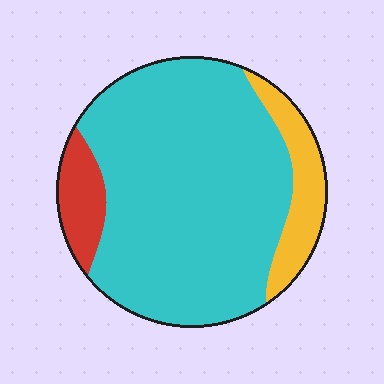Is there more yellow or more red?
Yellow.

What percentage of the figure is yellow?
Yellow takes up about one eighth (1/8) of the figure.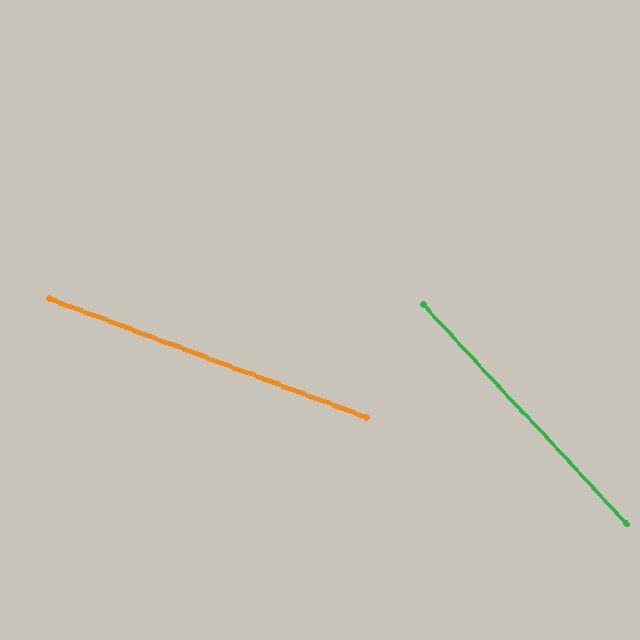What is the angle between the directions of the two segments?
Approximately 27 degrees.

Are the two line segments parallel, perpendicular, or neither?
Neither parallel nor perpendicular — they differ by about 27°.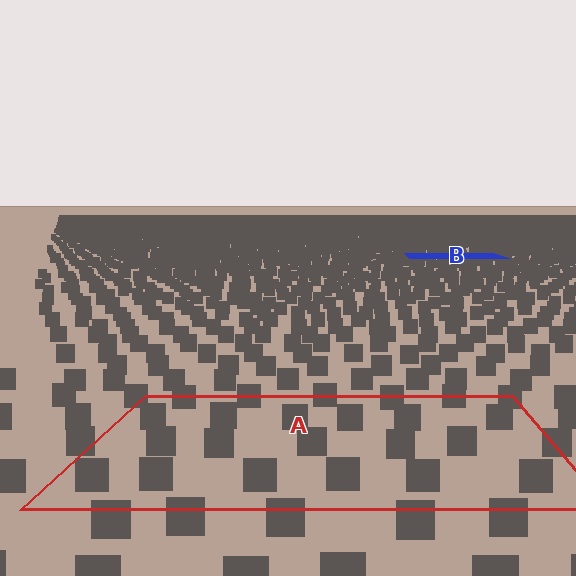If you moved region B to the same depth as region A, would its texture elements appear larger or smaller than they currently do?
They would appear larger. At a closer depth, the same texture elements are projected at a bigger on-screen size.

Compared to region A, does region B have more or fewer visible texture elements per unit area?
Region B has more texture elements per unit area — they are packed more densely because it is farther away.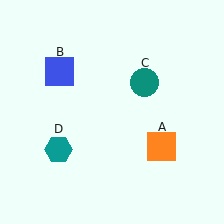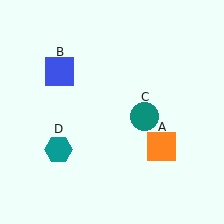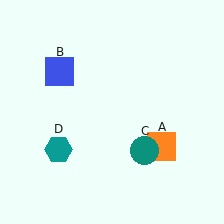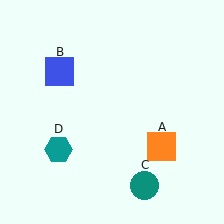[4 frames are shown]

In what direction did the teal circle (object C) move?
The teal circle (object C) moved down.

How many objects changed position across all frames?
1 object changed position: teal circle (object C).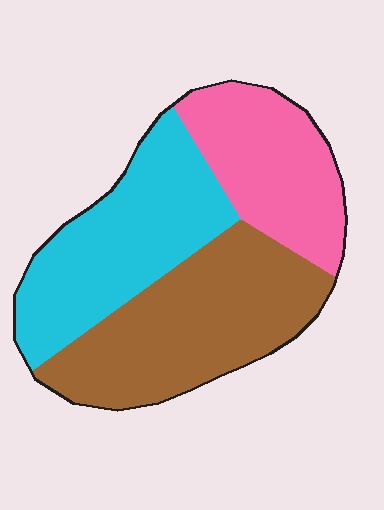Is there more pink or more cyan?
Cyan.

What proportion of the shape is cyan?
Cyan takes up about one third (1/3) of the shape.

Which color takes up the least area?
Pink, at roughly 25%.